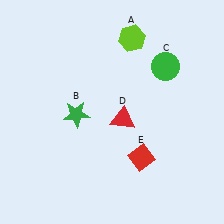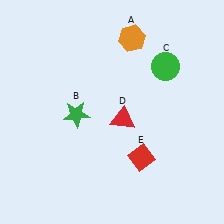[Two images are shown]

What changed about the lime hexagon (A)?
In Image 1, A is lime. In Image 2, it changed to orange.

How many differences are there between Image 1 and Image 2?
There is 1 difference between the two images.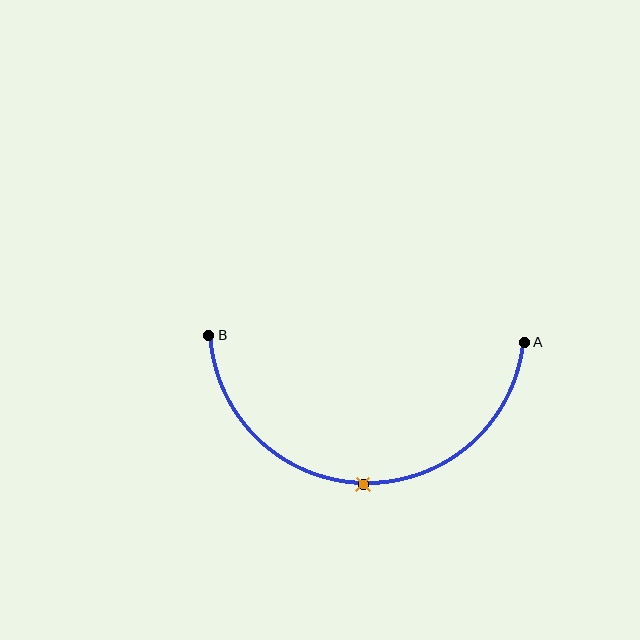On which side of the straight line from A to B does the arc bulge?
The arc bulges below the straight line connecting A and B.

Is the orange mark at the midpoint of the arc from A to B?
Yes. The orange mark lies on the arc at equal arc-length from both A and B — it is the arc midpoint.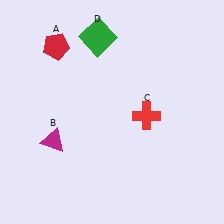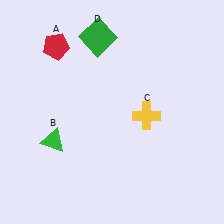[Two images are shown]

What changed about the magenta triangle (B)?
In Image 1, B is magenta. In Image 2, it changed to green.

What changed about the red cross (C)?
In Image 1, C is red. In Image 2, it changed to yellow.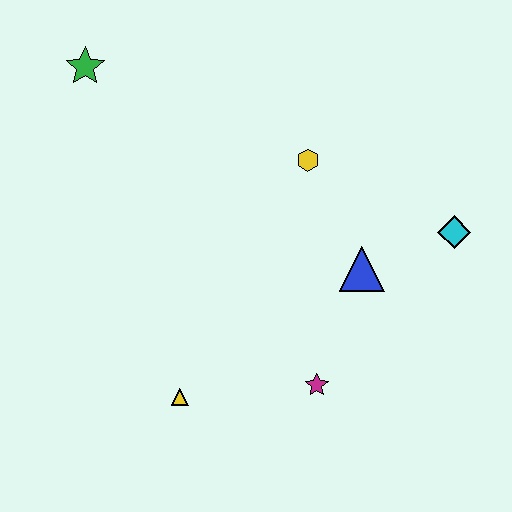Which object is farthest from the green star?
The cyan diamond is farthest from the green star.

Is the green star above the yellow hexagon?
Yes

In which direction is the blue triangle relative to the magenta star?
The blue triangle is above the magenta star.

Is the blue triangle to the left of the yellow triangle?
No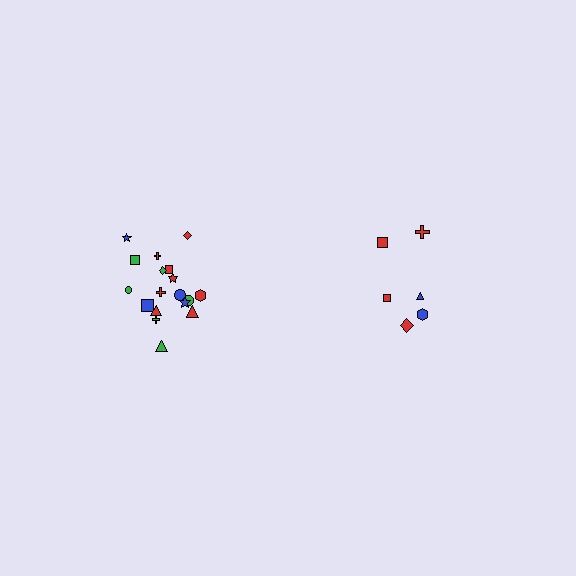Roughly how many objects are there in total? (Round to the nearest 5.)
Roughly 25 objects in total.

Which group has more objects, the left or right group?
The left group.